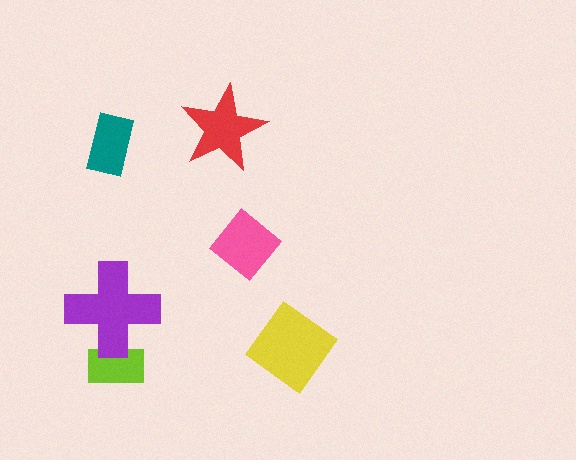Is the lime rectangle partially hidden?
Yes, it is partially covered by another shape.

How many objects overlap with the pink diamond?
0 objects overlap with the pink diamond.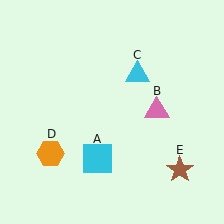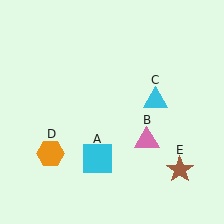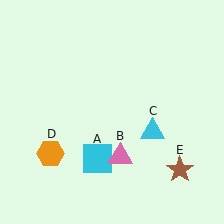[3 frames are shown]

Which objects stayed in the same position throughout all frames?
Cyan square (object A) and orange hexagon (object D) and brown star (object E) remained stationary.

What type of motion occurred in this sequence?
The pink triangle (object B), cyan triangle (object C) rotated clockwise around the center of the scene.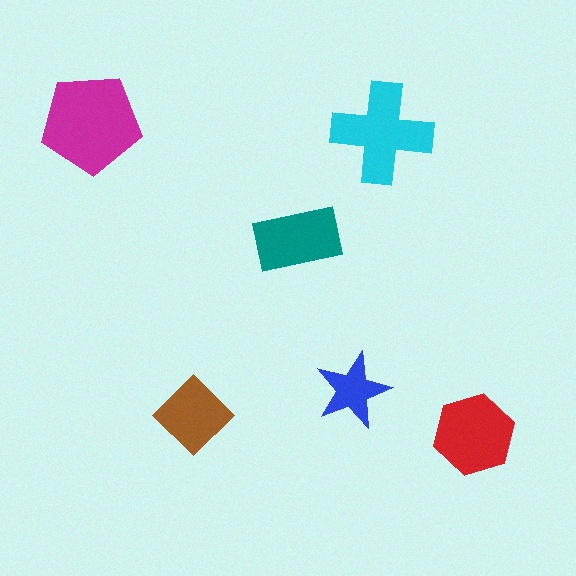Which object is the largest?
The magenta pentagon.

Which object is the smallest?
The blue star.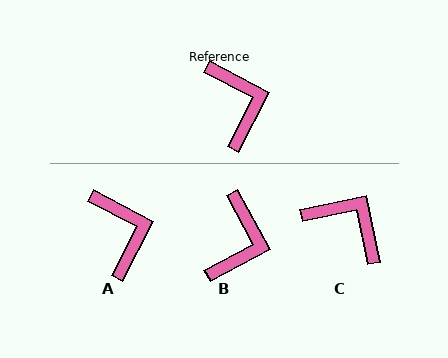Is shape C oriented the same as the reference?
No, it is off by about 39 degrees.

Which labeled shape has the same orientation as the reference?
A.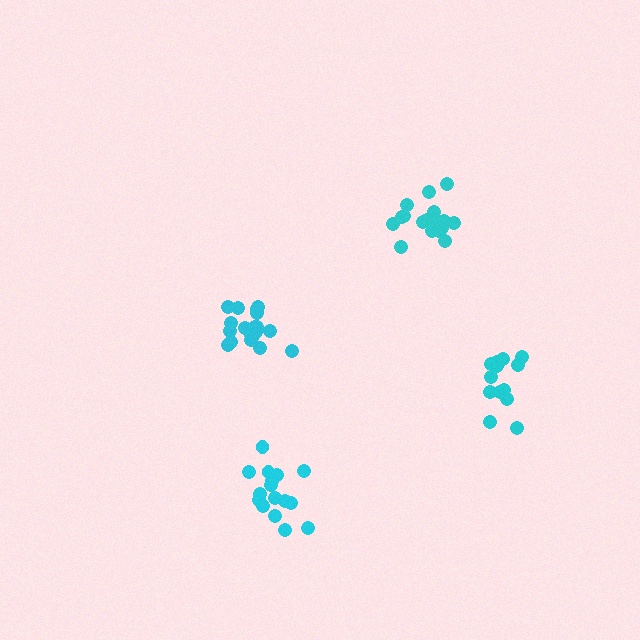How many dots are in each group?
Group 1: 19 dots, Group 2: 16 dots, Group 3: 13 dots, Group 4: 18 dots (66 total).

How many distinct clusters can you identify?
There are 4 distinct clusters.